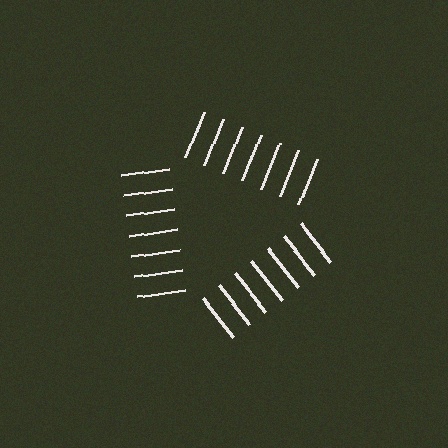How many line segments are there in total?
21 — 7 along each of the 3 edges.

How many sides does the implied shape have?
3 sides — the line-ends trace a triangle.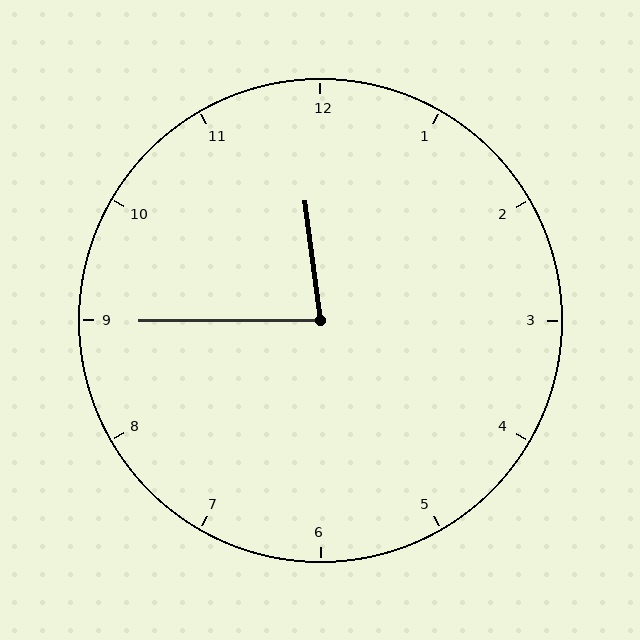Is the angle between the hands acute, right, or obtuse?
It is acute.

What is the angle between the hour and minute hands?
Approximately 82 degrees.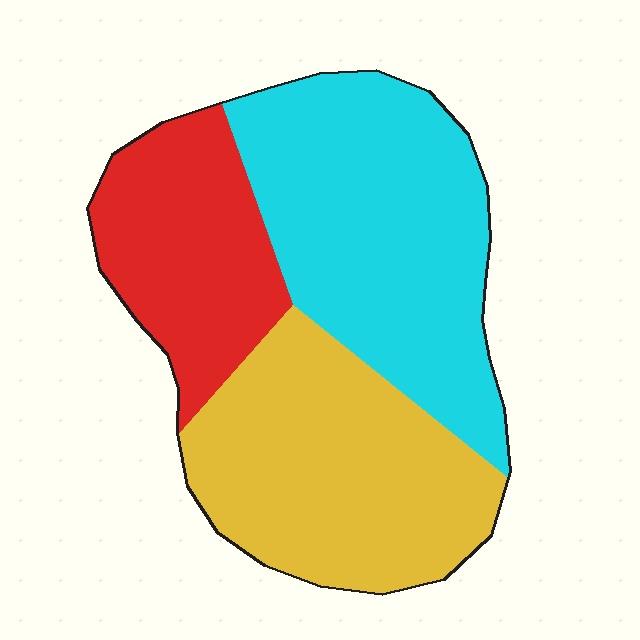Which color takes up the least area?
Red, at roughly 25%.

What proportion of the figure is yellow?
Yellow covers 36% of the figure.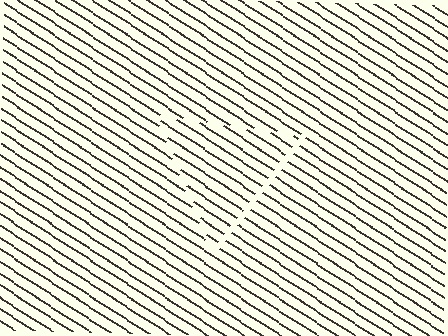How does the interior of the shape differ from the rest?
The interior of the shape contains the same grating, shifted by half a period — the contour is defined by the phase discontinuity where line-ends from the inner and outer gratings abut.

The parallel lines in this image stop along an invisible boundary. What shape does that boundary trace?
An illusory triangle. The interior of the shape contains the same grating, shifted by half a period — the contour is defined by the phase discontinuity where line-ends from the inner and outer gratings abut.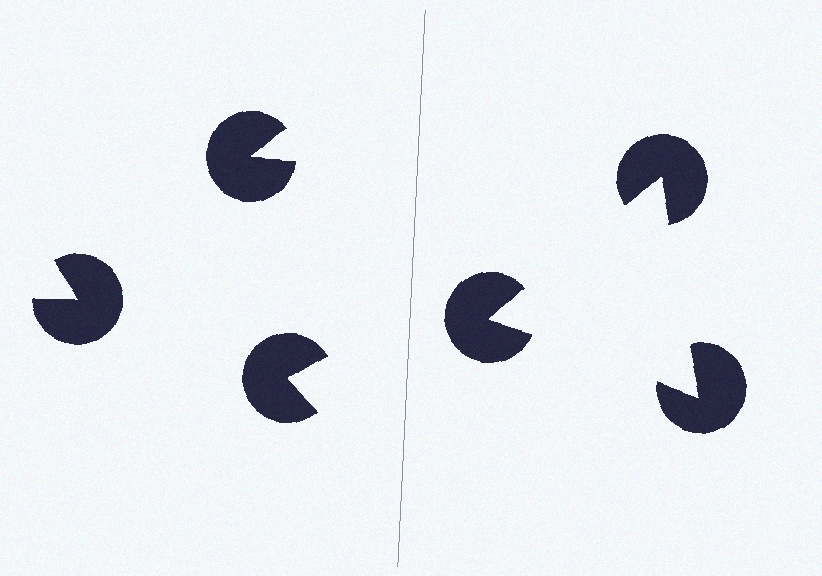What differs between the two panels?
The pac-man discs are positioned identically on both sides; only the wedge orientations differ. On the right they align to a triangle; on the left they are misaligned.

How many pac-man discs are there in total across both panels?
6 — 3 on each side.